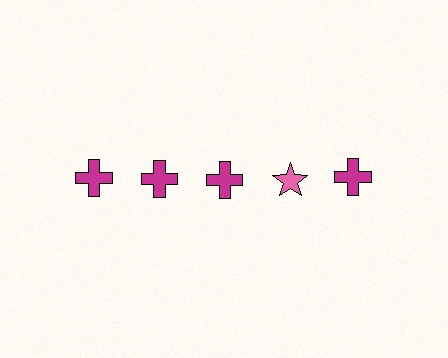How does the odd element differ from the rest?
It differs in both color (pink instead of magenta) and shape (star instead of cross).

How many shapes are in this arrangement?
There are 5 shapes arranged in a grid pattern.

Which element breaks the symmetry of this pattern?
The pink star in the top row, second from right column breaks the symmetry. All other shapes are magenta crosses.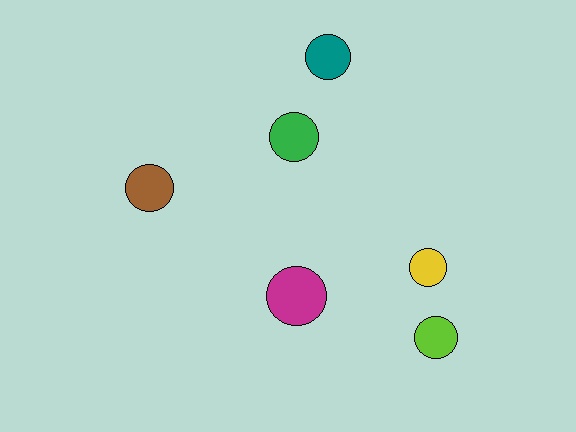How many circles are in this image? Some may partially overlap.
There are 6 circles.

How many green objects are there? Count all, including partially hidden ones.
There is 1 green object.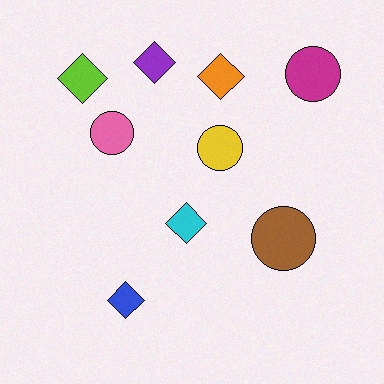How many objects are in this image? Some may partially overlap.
There are 9 objects.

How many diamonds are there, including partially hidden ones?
There are 5 diamonds.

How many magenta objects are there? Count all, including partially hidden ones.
There is 1 magenta object.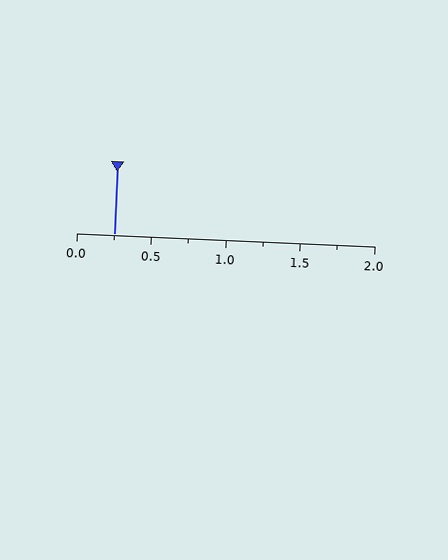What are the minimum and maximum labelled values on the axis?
The axis runs from 0.0 to 2.0.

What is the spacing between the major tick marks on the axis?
The major ticks are spaced 0.5 apart.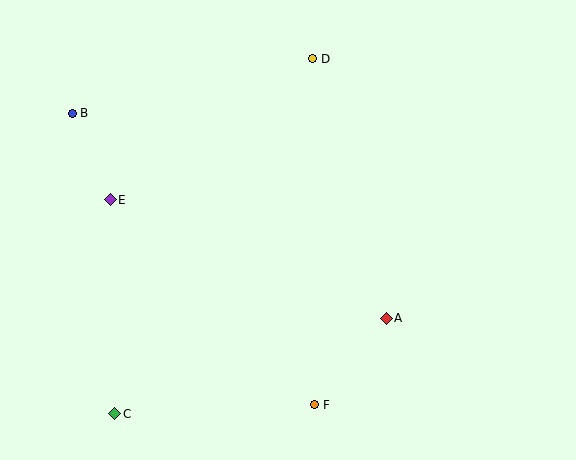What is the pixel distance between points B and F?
The distance between B and F is 379 pixels.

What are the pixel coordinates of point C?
Point C is at (115, 414).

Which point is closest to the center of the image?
Point A at (386, 318) is closest to the center.